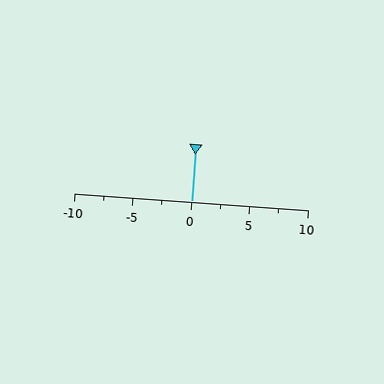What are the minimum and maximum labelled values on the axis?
The axis runs from -10 to 10.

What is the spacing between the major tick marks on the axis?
The major ticks are spaced 5 apart.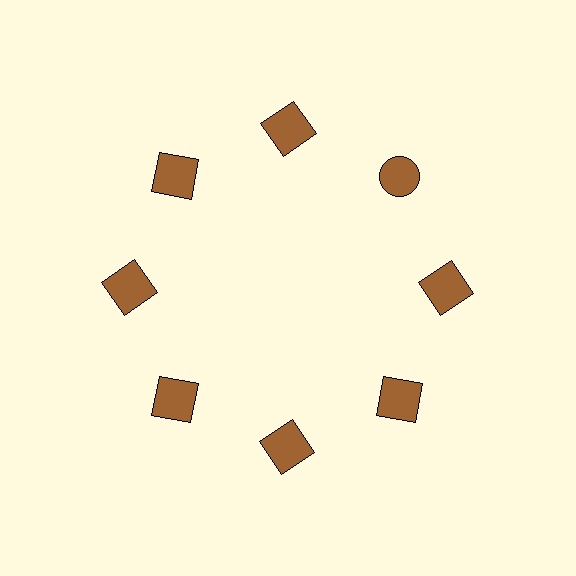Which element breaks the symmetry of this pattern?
The brown circle at roughly the 2 o'clock position breaks the symmetry. All other shapes are brown squares.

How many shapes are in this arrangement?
There are 8 shapes arranged in a ring pattern.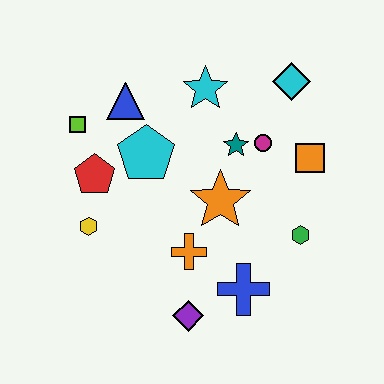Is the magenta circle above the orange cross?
Yes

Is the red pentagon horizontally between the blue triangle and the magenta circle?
No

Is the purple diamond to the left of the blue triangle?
No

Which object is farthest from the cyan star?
The purple diamond is farthest from the cyan star.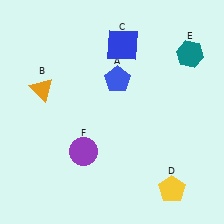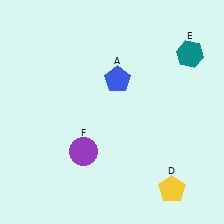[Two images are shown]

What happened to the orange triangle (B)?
The orange triangle (B) was removed in Image 2. It was in the top-left area of Image 1.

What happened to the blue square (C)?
The blue square (C) was removed in Image 2. It was in the top-right area of Image 1.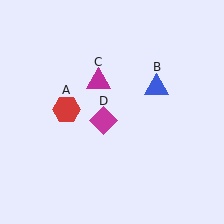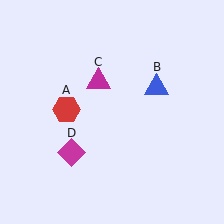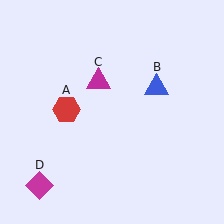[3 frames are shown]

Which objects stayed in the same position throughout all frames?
Red hexagon (object A) and blue triangle (object B) and magenta triangle (object C) remained stationary.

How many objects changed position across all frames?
1 object changed position: magenta diamond (object D).